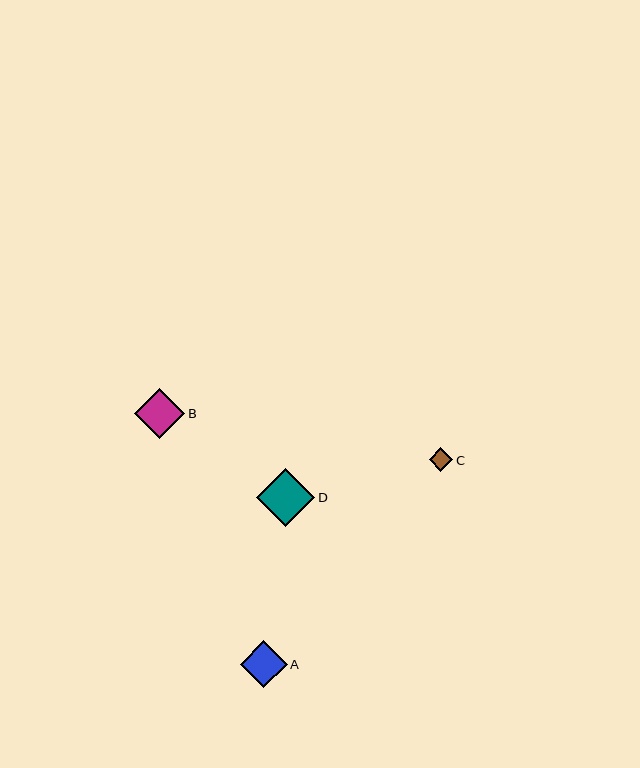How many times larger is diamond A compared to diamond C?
Diamond A is approximately 2.0 times the size of diamond C.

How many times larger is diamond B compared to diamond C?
Diamond B is approximately 2.1 times the size of diamond C.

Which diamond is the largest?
Diamond D is the largest with a size of approximately 58 pixels.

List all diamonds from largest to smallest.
From largest to smallest: D, B, A, C.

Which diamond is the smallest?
Diamond C is the smallest with a size of approximately 23 pixels.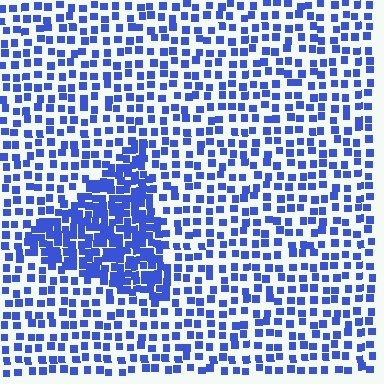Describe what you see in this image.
The image contains small blue elements arranged at two different densities. A triangle-shaped region is visible where the elements are more densely packed than the surrounding area.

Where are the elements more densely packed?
The elements are more densely packed inside the triangle boundary.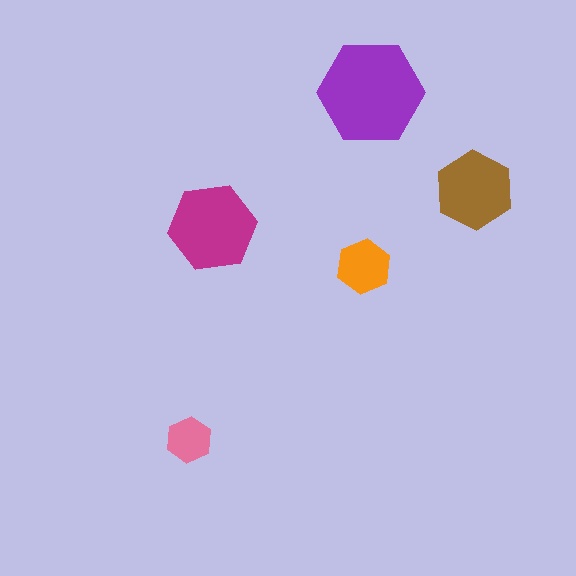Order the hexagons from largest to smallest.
the purple one, the magenta one, the brown one, the orange one, the pink one.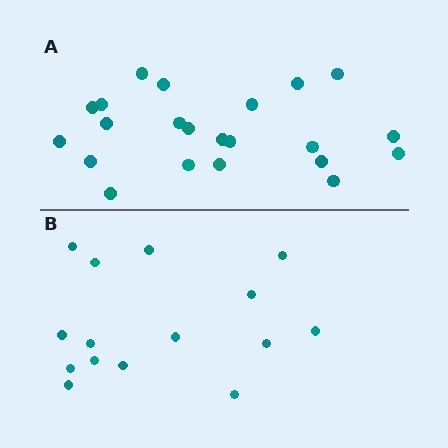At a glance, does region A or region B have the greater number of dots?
Region A (the top region) has more dots.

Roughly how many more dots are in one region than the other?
Region A has roughly 8 or so more dots than region B.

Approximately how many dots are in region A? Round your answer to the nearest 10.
About 20 dots. (The exact count is 22, which rounds to 20.)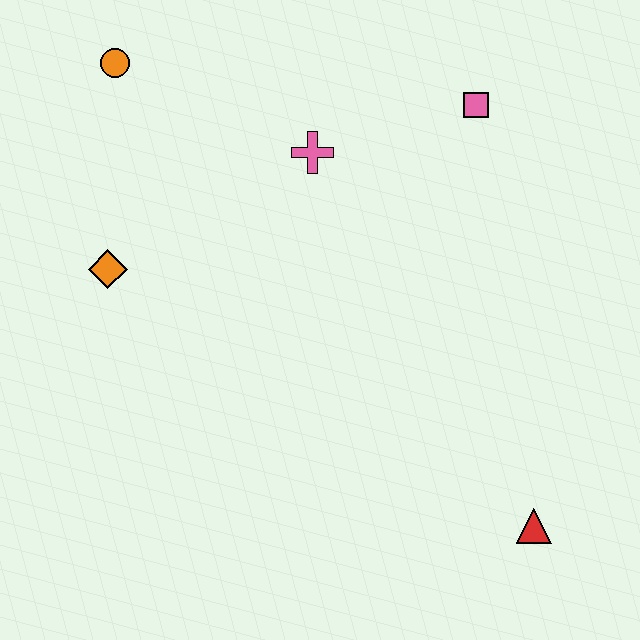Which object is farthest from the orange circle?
The red triangle is farthest from the orange circle.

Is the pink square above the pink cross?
Yes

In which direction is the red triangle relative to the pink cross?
The red triangle is below the pink cross.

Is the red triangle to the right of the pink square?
Yes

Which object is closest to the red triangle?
The pink square is closest to the red triangle.